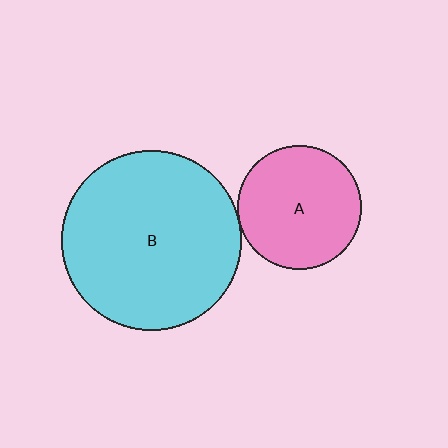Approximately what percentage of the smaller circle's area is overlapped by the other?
Approximately 5%.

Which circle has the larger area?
Circle B (cyan).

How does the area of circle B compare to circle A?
Approximately 2.1 times.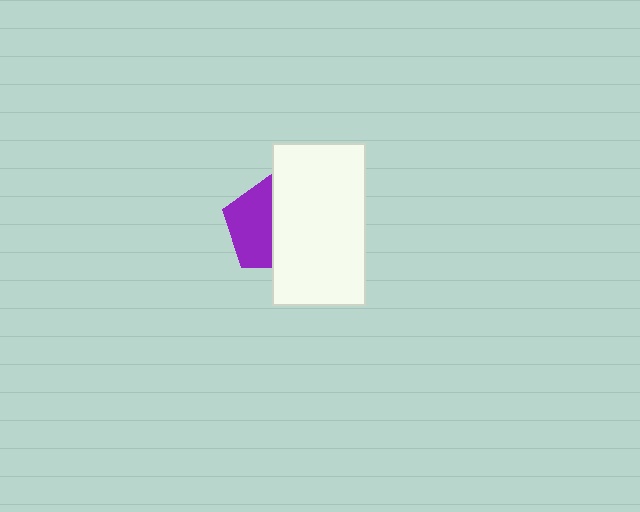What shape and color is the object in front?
The object in front is a white rectangle.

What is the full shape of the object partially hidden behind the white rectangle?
The partially hidden object is a purple pentagon.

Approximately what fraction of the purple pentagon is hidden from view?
Roughly 51% of the purple pentagon is hidden behind the white rectangle.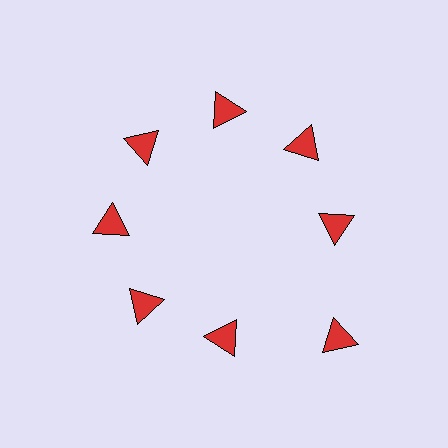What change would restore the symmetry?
The symmetry would be restored by moving it inward, back onto the ring so that all 8 triangles sit at equal angles and equal distance from the center.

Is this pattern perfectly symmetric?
No. The 8 red triangles are arranged in a ring, but one element near the 4 o'clock position is pushed outward from the center, breaking the 8-fold rotational symmetry.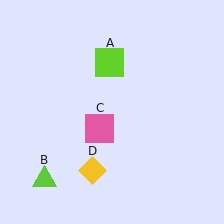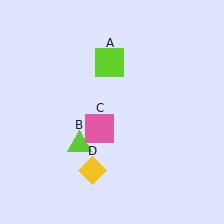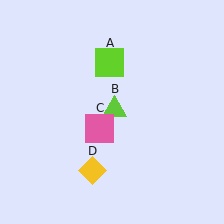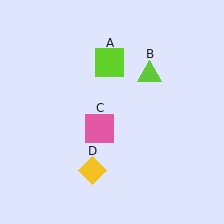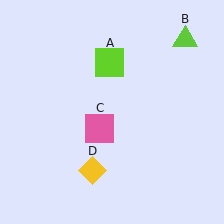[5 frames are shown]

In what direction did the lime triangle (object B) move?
The lime triangle (object B) moved up and to the right.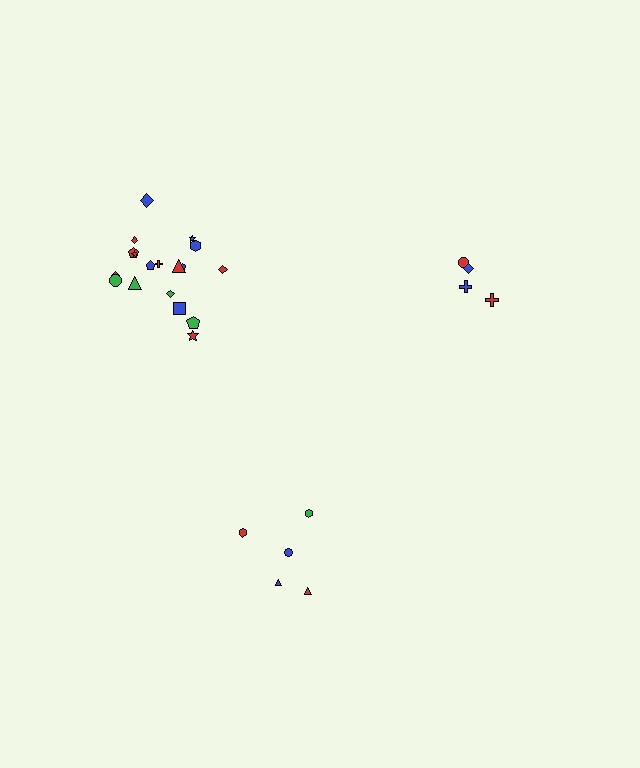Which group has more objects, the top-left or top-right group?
The top-left group.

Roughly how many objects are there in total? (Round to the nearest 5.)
Roughly 25 objects in total.